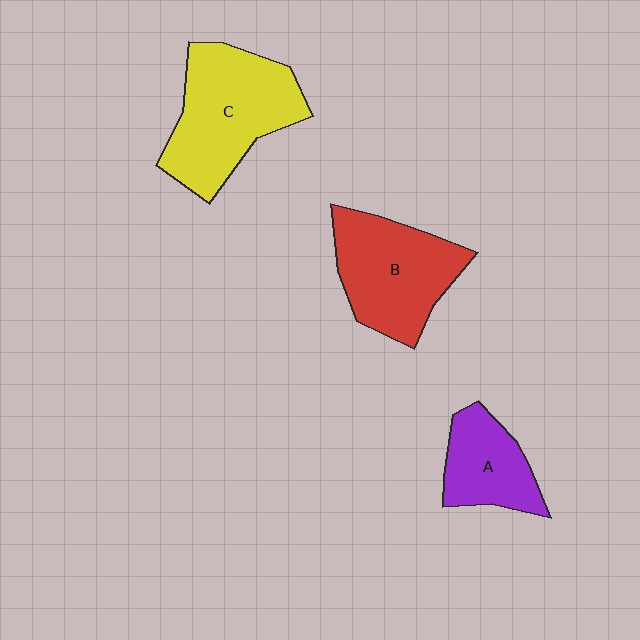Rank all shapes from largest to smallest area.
From largest to smallest: C (yellow), B (red), A (purple).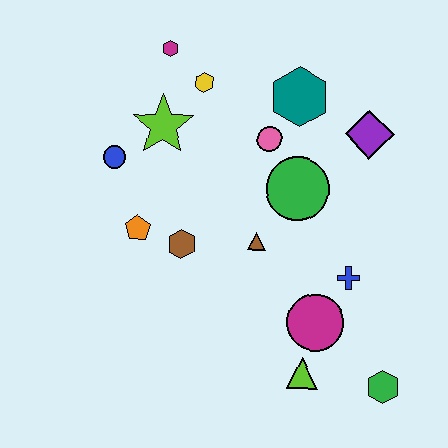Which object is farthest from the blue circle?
The green hexagon is farthest from the blue circle.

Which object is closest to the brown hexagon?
The orange pentagon is closest to the brown hexagon.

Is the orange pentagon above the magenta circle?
Yes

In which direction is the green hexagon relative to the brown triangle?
The green hexagon is below the brown triangle.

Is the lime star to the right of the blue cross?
No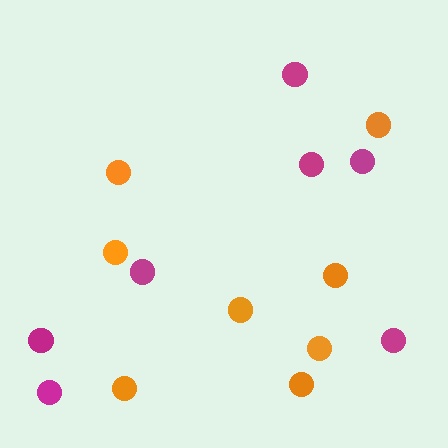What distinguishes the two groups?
There are 2 groups: one group of magenta circles (7) and one group of orange circles (8).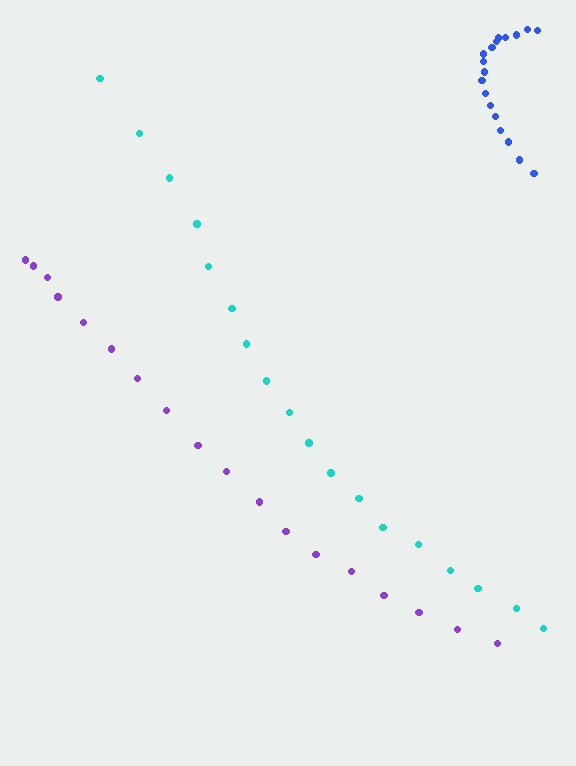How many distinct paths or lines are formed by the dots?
There are 3 distinct paths.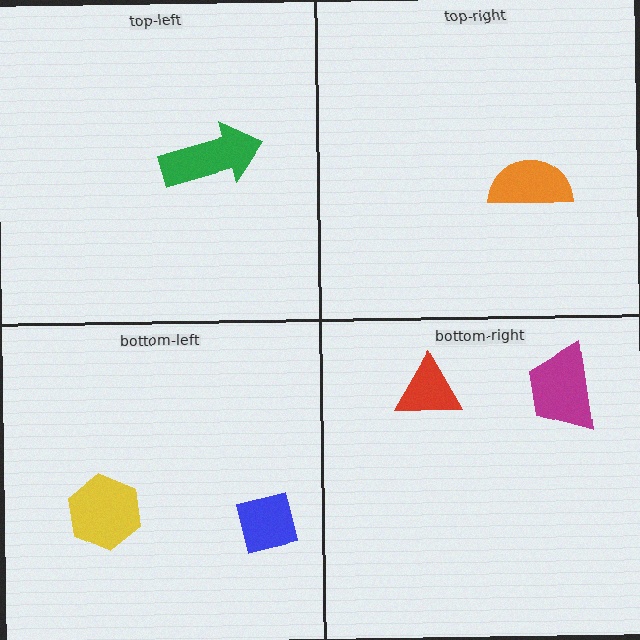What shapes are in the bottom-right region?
The magenta trapezoid, the red triangle.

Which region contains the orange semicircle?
The top-right region.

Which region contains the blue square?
The bottom-left region.